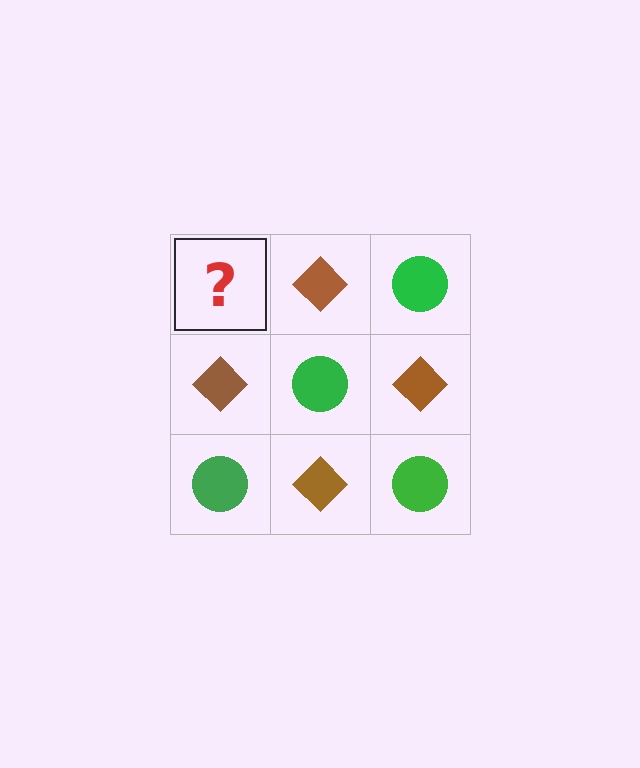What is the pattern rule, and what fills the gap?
The rule is that it alternates green circle and brown diamond in a checkerboard pattern. The gap should be filled with a green circle.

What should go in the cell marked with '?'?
The missing cell should contain a green circle.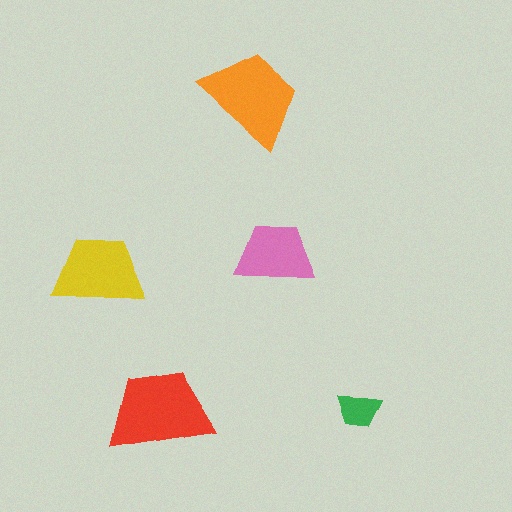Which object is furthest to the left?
The yellow trapezoid is leftmost.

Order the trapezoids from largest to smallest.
the red one, the orange one, the yellow one, the pink one, the green one.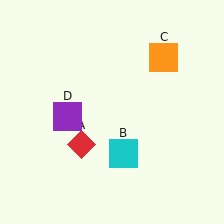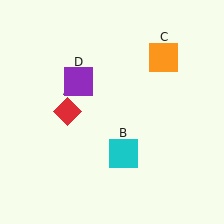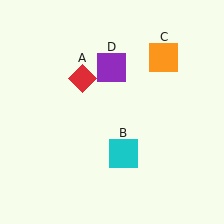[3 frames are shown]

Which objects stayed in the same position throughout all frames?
Cyan square (object B) and orange square (object C) remained stationary.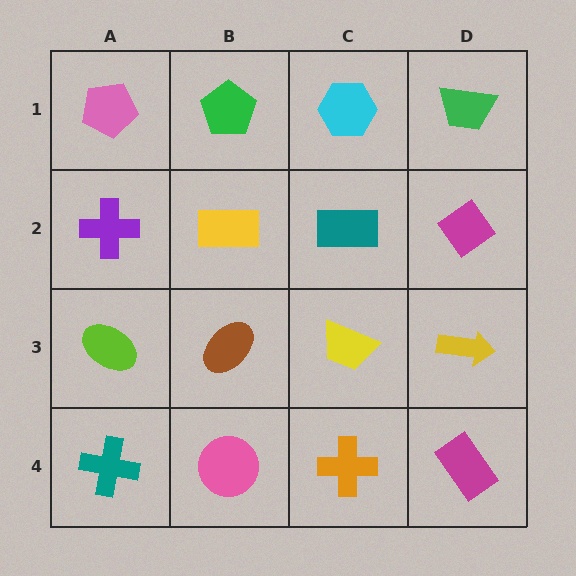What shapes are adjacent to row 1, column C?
A teal rectangle (row 2, column C), a green pentagon (row 1, column B), a green trapezoid (row 1, column D).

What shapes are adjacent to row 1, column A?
A purple cross (row 2, column A), a green pentagon (row 1, column B).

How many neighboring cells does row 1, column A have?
2.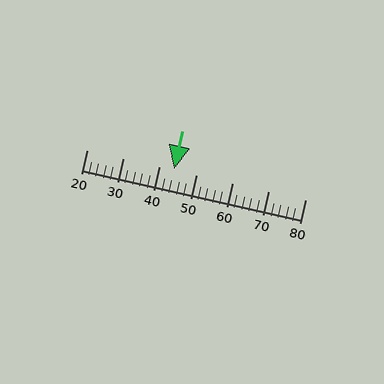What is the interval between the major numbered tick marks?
The major tick marks are spaced 10 units apart.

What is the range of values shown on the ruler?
The ruler shows values from 20 to 80.